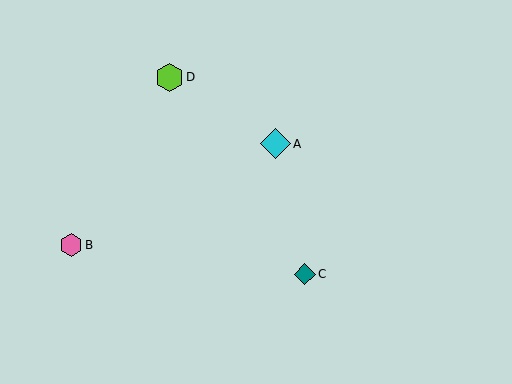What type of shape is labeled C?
Shape C is a teal diamond.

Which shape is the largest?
The cyan diamond (labeled A) is the largest.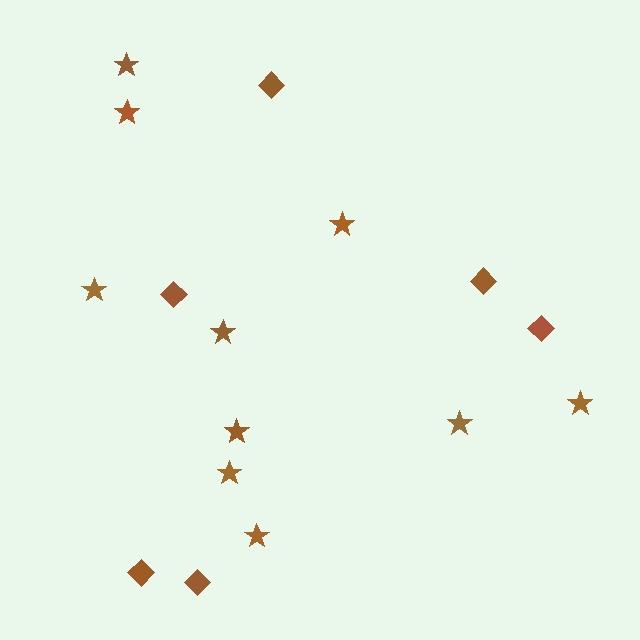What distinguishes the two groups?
There are 2 groups: one group of stars (10) and one group of diamonds (6).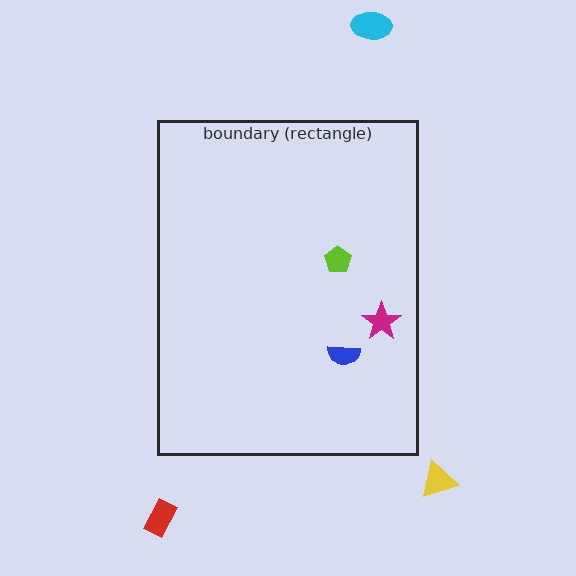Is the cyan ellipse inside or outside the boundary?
Outside.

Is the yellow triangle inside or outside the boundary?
Outside.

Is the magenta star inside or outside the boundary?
Inside.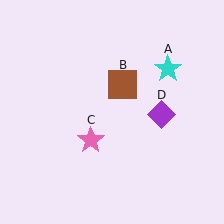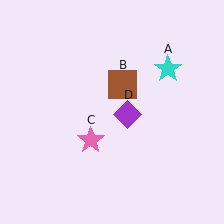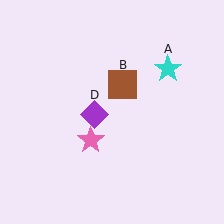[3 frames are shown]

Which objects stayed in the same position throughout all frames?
Cyan star (object A) and brown square (object B) and pink star (object C) remained stationary.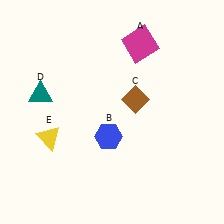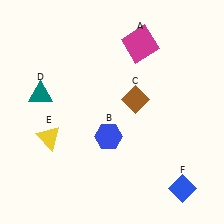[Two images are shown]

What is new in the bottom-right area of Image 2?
A blue diamond (F) was added in the bottom-right area of Image 2.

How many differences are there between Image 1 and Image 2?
There is 1 difference between the two images.